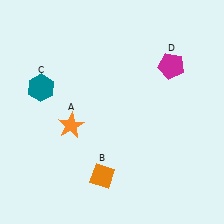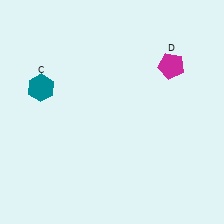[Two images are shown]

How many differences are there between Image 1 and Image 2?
There are 2 differences between the two images.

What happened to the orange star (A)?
The orange star (A) was removed in Image 2. It was in the bottom-left area of Image 1.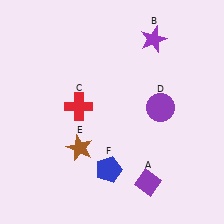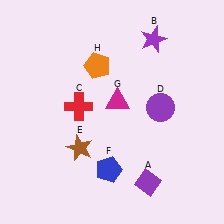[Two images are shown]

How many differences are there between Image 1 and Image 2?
There are 2 differences between the two images.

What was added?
A magenta triangle (G), an orange pentagon (H) were added in Image 2.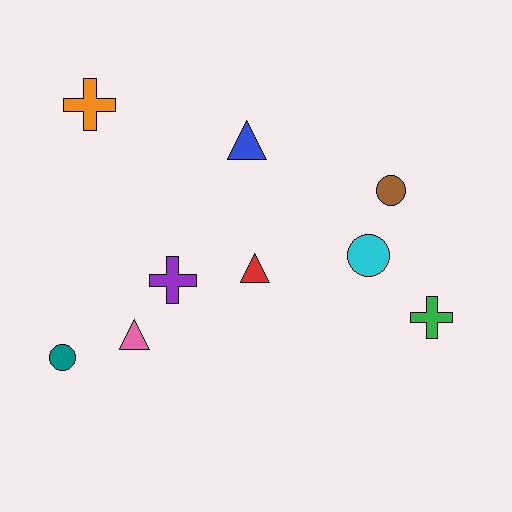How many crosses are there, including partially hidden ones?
There are 3 crosses.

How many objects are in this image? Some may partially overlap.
There are 9 objects.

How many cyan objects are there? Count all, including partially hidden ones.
There is 1 cyan object.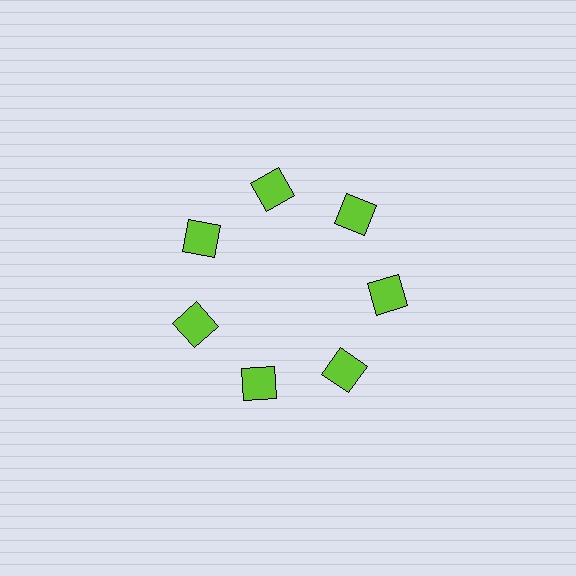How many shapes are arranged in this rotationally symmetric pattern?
There are 7 shapes, arranged in 7 groups of 1.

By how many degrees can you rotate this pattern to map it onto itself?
The pattern maps onto itself every 51 degrees of rotation.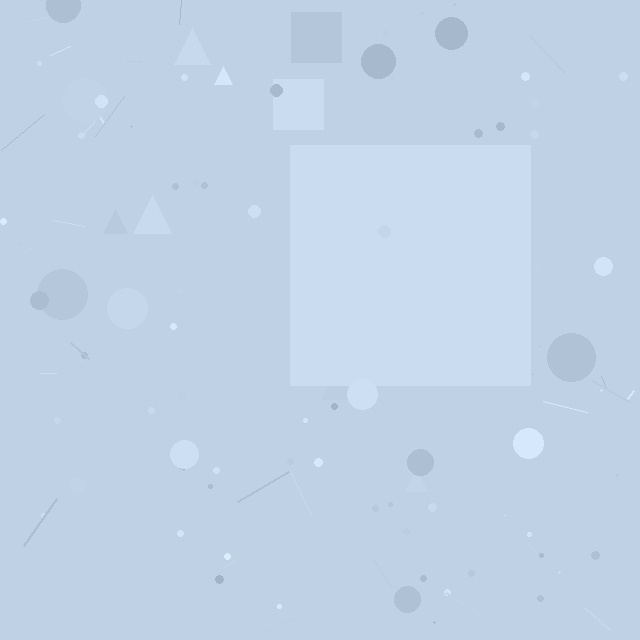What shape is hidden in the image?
A square is hidden in the image.